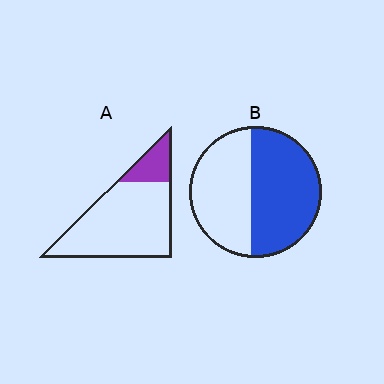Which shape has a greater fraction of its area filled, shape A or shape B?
Shape B.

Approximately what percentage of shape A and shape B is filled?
A is approximately 20% and B is approximately 55%.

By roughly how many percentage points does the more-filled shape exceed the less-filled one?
By roughly 35 percentage points (B over A).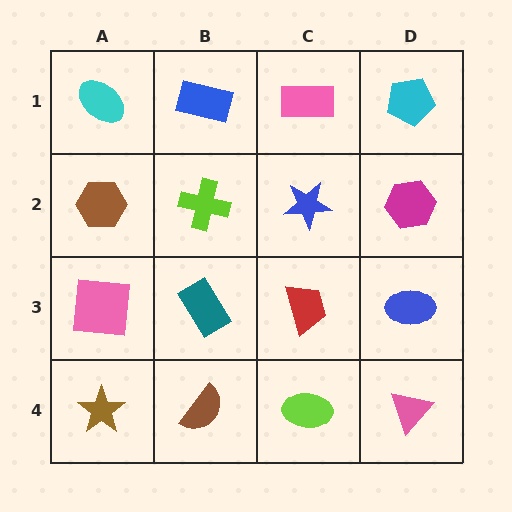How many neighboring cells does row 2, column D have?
3.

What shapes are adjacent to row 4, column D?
A blue ellipse (row 3, column D), a lime ellipse (row 4, column C).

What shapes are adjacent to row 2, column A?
A cyan ellipse (row 1, column A), a pink square (row 3, column A), a lime cross (row 2, column B).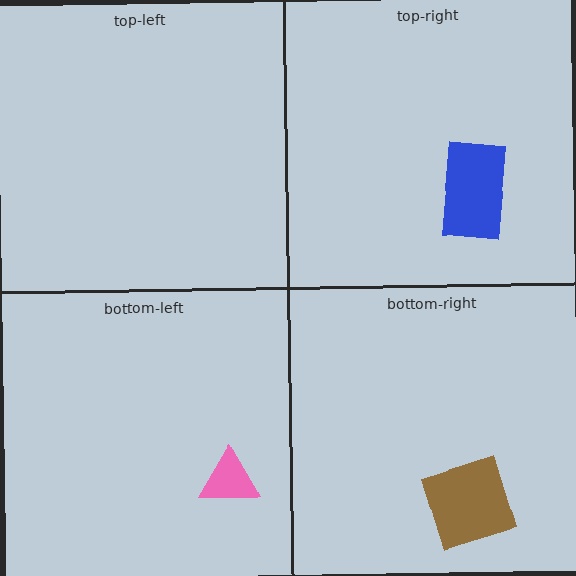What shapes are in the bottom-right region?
The brown square.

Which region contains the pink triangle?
The bottom-left region.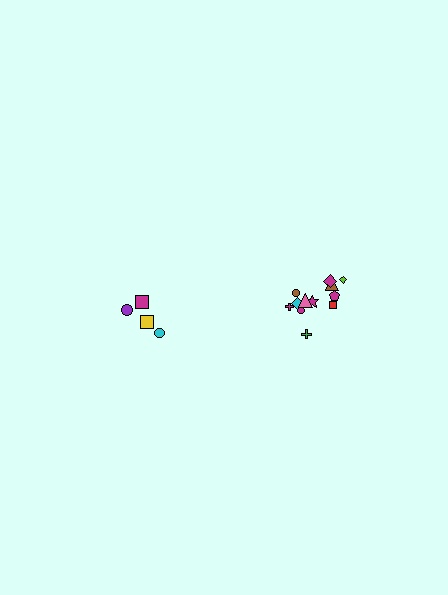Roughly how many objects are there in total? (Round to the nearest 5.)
Roughly 15 objects in total.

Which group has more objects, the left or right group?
The right group.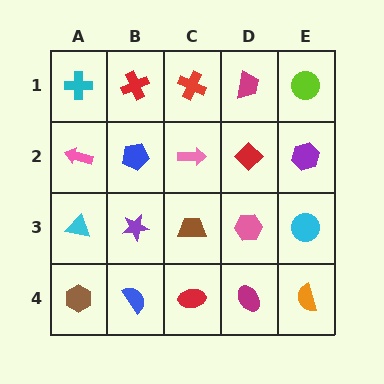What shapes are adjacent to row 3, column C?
A pink arrow (row 2, column C), a red ellipse (row 4, column C), a purple star (row 3, column B), a pink hexagon (row 3, column D).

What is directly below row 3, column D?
A magenta ellipse.